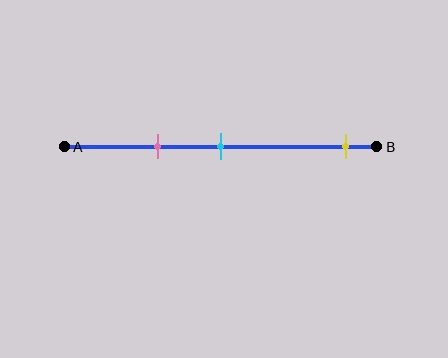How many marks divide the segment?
There are 3 marks dividing the segment.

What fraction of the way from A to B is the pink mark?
The pink mark is approximately 30% (0.3) of the way from A to B.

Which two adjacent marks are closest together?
The pink and cyan marks are the closest adjacent pair.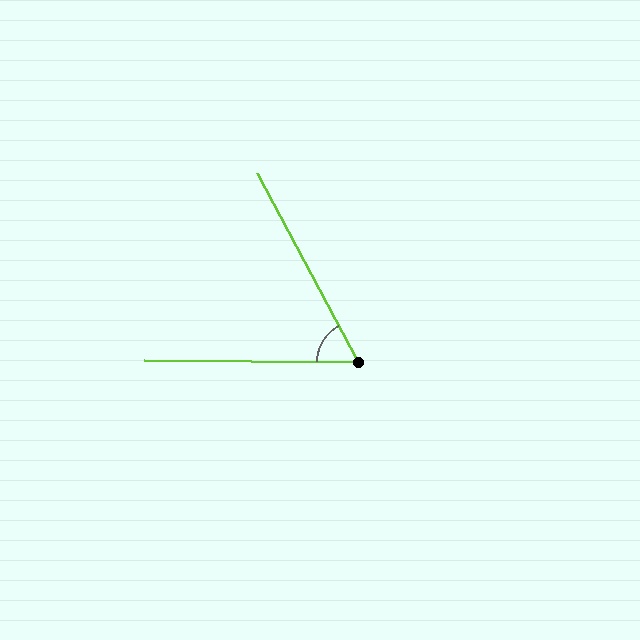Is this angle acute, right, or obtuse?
It is acute.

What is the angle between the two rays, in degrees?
Approximately 61 degrees.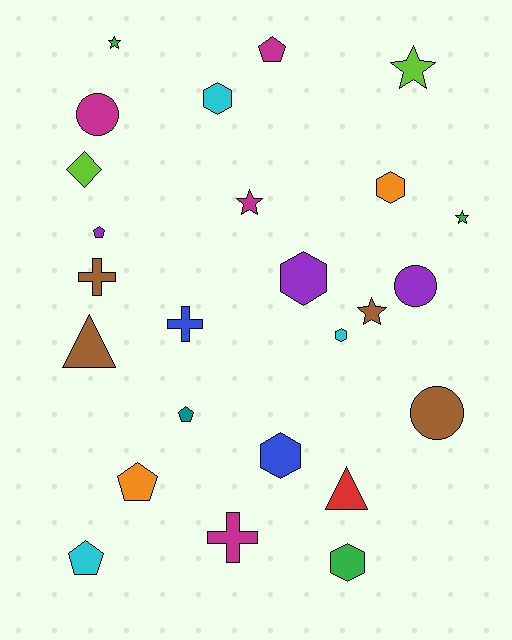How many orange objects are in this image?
There are 2 orange objects.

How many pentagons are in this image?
There are 5 pentagons.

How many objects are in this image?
There are 25 objects.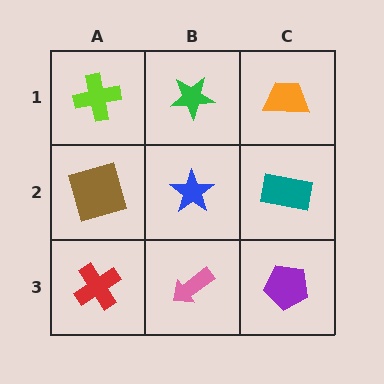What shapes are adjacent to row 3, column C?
A teal rectangle (row 2, column C), a pink arrow (row 3, column B).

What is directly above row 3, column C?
A teal rectangle.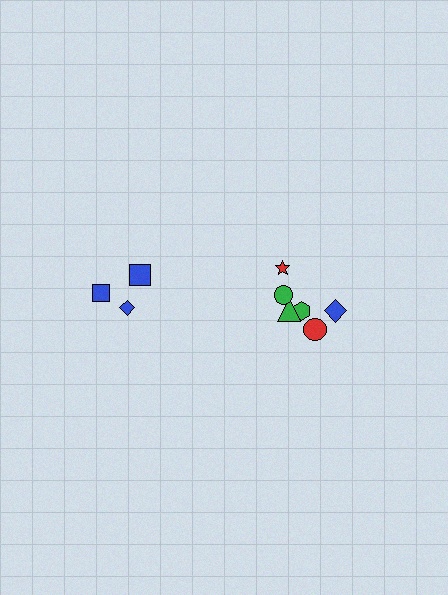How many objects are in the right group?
There are 6 objects.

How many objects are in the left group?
There are 3 objects.